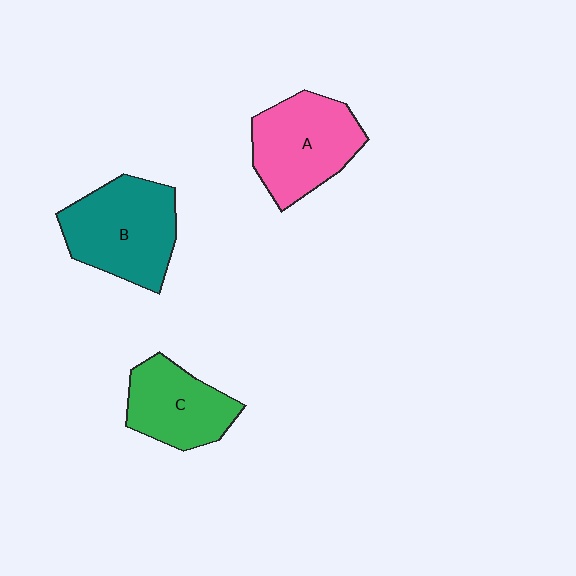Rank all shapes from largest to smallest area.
From largest to smallest: B (teal), A (pink), C (green).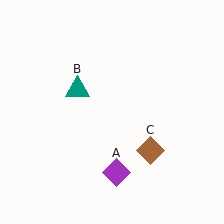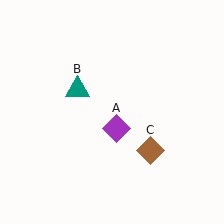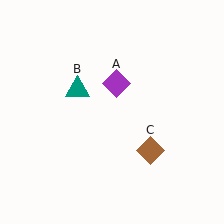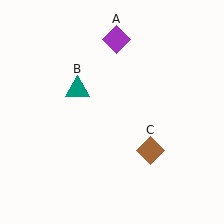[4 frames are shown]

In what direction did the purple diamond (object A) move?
The purple diamond (object A) moved up.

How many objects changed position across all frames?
1 object changed position: purple diamond (object A).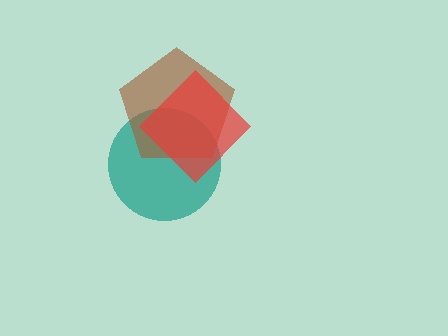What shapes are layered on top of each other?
The layered shapes are: a teal circle, a brown pentagon, a red diamond.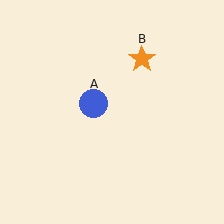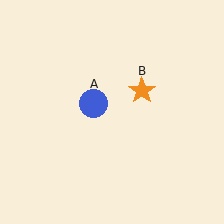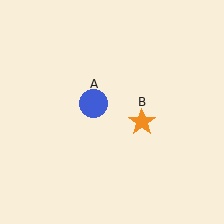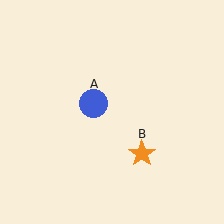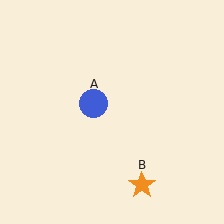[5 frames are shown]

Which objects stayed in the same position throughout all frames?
Blue circle (object A) remained stationary.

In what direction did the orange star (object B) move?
The orange star (object B) moved down.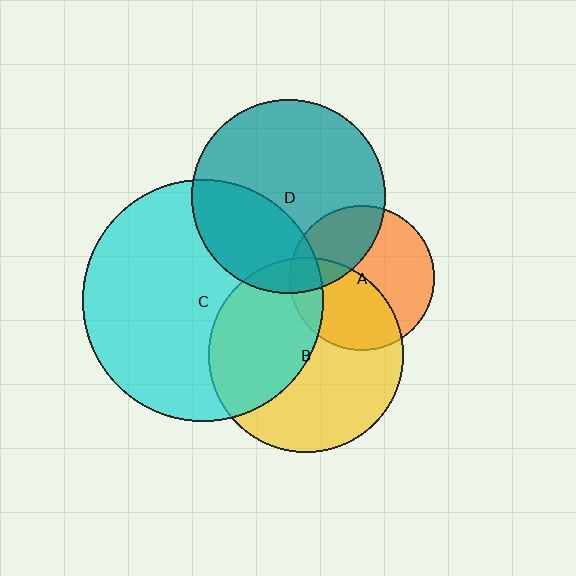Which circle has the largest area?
Circle C (cyan).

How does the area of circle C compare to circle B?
Approximately 1.5 times.